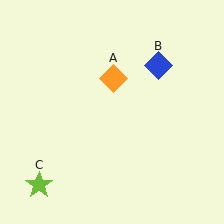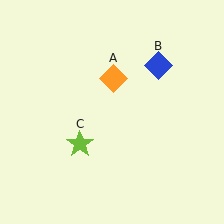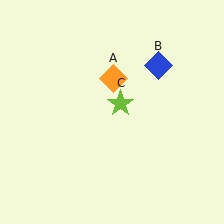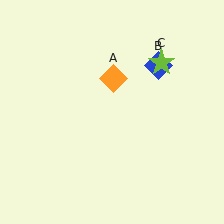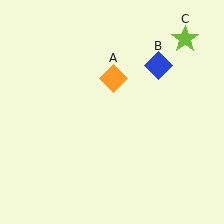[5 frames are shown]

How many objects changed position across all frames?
1 object changed position: lime star (object C).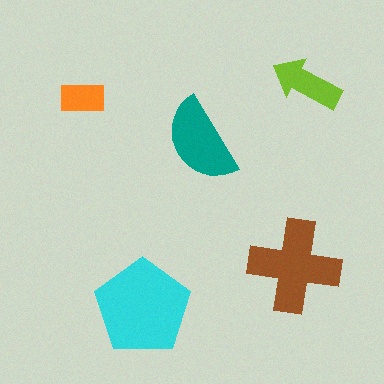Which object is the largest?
The cyan pentagon.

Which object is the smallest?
The orange rectangle.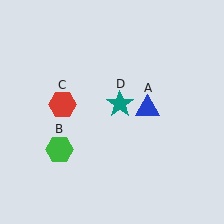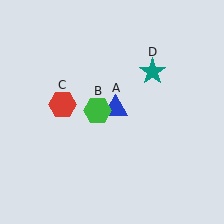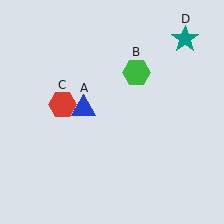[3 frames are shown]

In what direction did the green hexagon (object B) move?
The green hexagon (object B) moved up and to the right.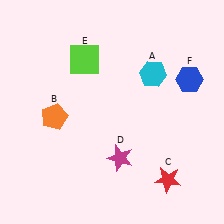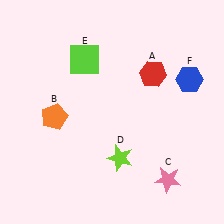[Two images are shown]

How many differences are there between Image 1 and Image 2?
There are 3 differences between the two images.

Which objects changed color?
A changed from cyan to red. C changed from red to pink. D changed from magenta to lime.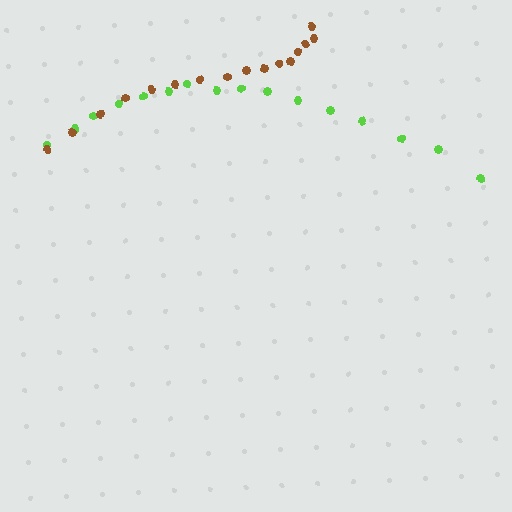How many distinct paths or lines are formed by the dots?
There are 2 distinct paths.